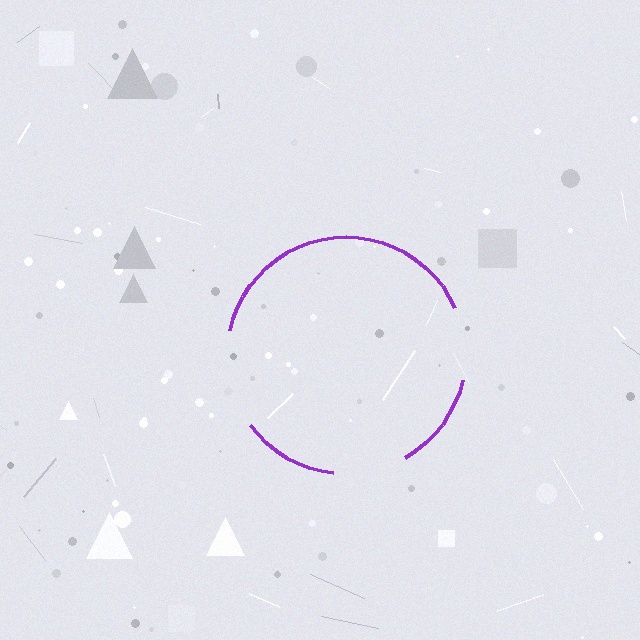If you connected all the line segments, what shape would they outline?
They would outline a circle.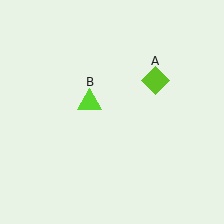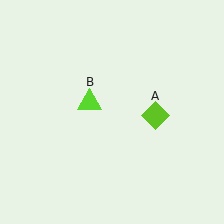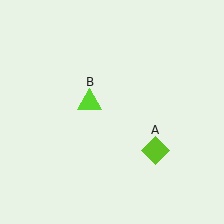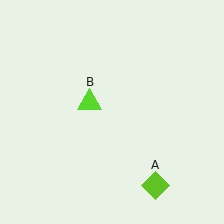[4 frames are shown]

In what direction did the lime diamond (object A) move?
The lime diamond (object A) moved down.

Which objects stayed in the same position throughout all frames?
Lime triangle (object B) remained stationary.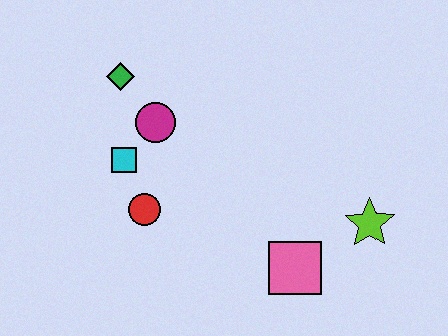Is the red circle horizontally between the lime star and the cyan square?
Yes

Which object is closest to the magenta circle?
The cyan square is closest to the magenta circle.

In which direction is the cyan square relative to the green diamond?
The cyan square is below the green diamond.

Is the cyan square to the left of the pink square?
Yes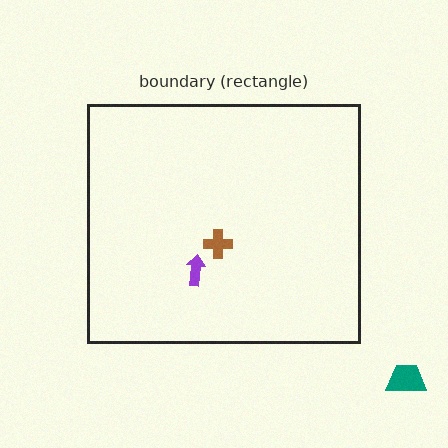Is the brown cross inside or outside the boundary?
Inside.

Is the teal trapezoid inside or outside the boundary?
Outside.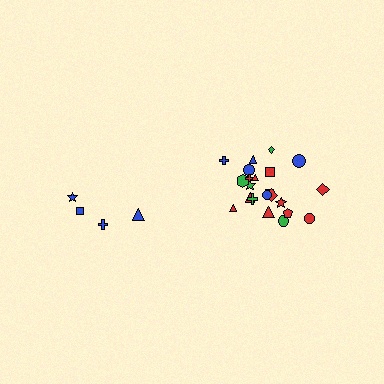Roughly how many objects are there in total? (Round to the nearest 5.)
Roughly 25 objects in total.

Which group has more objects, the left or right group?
The right group.